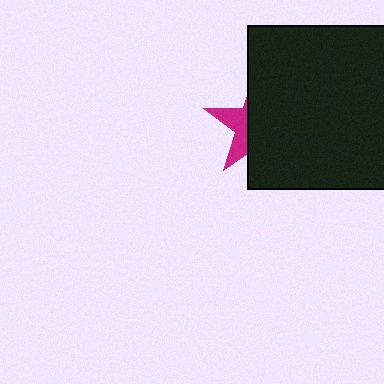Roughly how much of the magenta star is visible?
A small part of it is visible (roughly 33%).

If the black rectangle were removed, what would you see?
You would see the complete magenta star.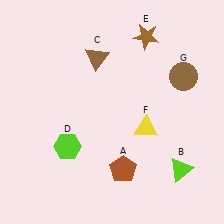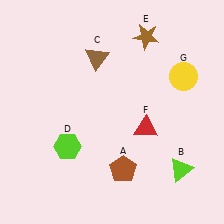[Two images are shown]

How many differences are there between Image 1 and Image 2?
There are 2 differences between the two images.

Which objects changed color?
F changed from yellow to red. G changed from brown to yellow.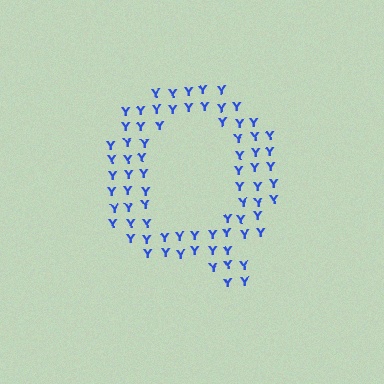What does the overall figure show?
The overall figure shows the letter Q.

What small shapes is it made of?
It is made of small letter Y's.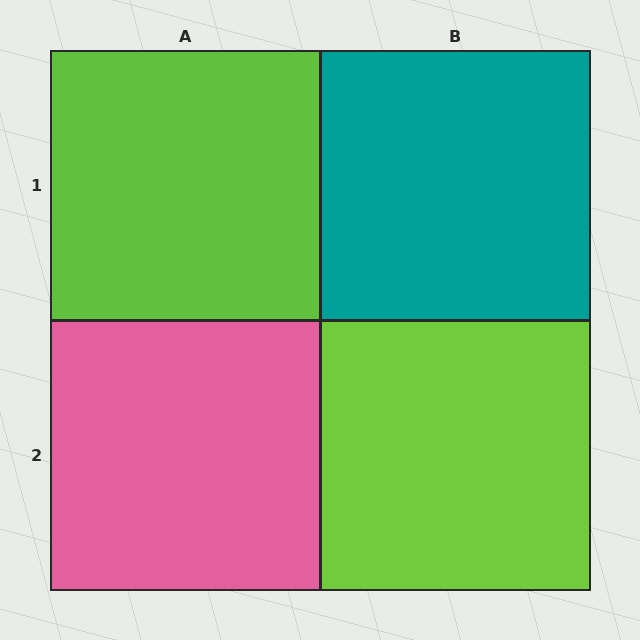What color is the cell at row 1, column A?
Lime.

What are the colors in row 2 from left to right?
Pink, lime.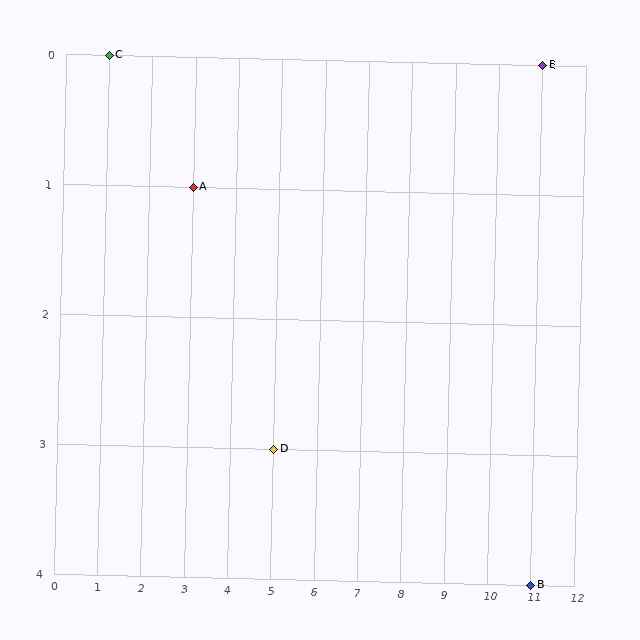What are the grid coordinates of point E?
Point E is at grid coordinates (11, 0).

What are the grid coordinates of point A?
Point A is at grid coordinates (3, 1).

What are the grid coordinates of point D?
Point D is at grid coordinates (5, 3).